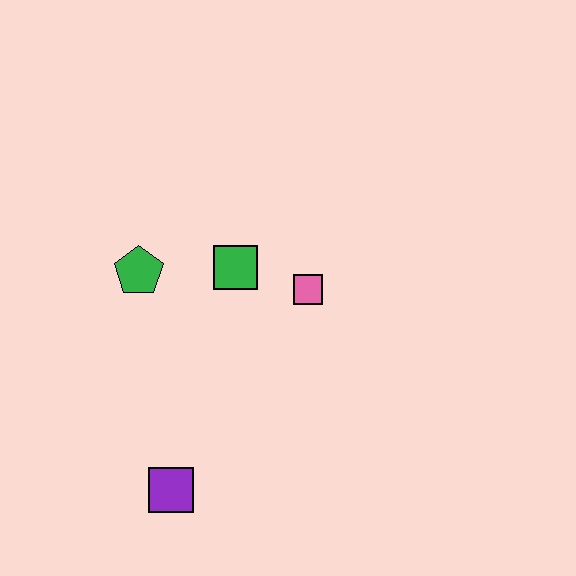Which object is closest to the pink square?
The green square is closest to the pink square.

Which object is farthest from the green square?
The purple square is farthest from the green square.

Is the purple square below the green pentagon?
Yes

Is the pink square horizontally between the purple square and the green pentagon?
No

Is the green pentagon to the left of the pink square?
Yes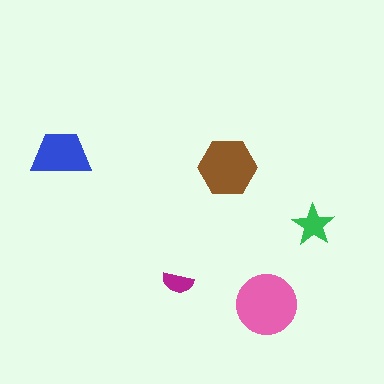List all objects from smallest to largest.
The magenta semicircle, the green star, the blue trapezoid, the brown hexagon, the pink circle.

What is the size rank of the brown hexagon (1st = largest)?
2nd.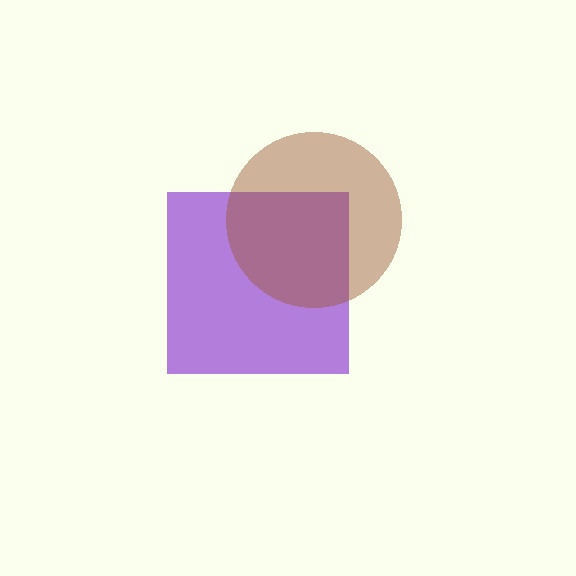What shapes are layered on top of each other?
The layered shapes are: a purple square, a brown circle.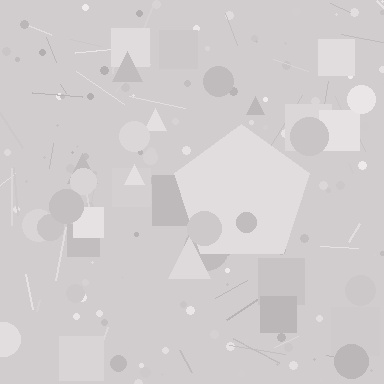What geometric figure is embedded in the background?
A pentagon is embedded in the background.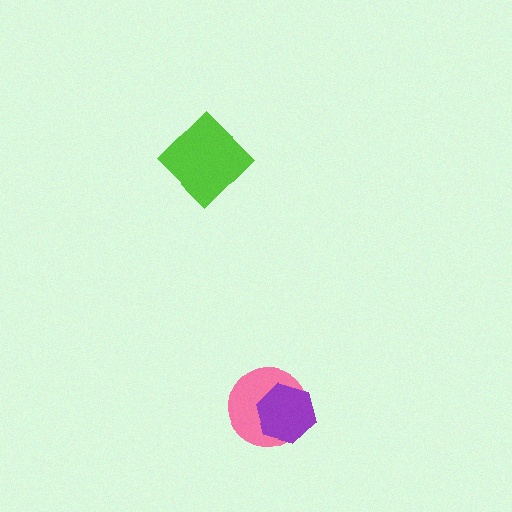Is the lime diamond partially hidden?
No, no other shape covers it.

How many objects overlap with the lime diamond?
0 objects overlap with the lime diamond.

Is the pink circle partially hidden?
Yes, it is partially covered by another shape.